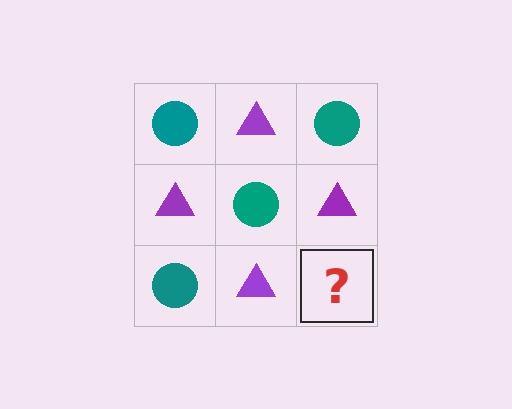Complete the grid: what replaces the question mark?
The question mark should be replaced with a teal circle.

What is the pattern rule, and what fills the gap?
The rule is that it alternates teal circle and purple triangle in a checkerboard pattern. The gap should be filled with a teal circle.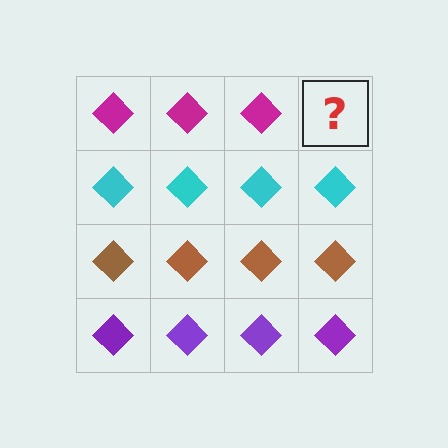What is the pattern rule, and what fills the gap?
The rule is that each row has a consistent color. The gap should be filled with a magenta diamond.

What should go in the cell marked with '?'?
The missing cell should contain a magenta diamond.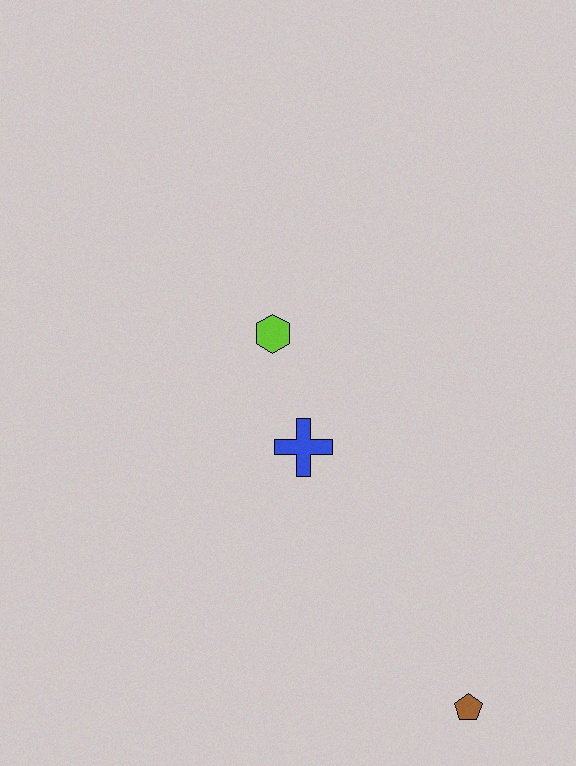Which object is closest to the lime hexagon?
The blue cross is closest to the lime hexagon.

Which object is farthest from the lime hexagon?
The brown pentagon is farthest from the lime hexagon.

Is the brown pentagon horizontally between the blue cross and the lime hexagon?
No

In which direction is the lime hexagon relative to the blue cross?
The lime hexagon is above the blue cross.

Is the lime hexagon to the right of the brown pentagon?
No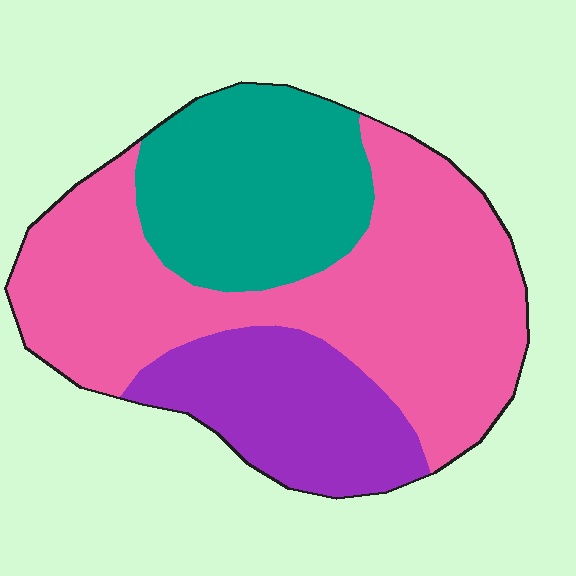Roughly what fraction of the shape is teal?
Teal covers around 25% of the shape.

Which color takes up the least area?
Purple, at roughly 20%.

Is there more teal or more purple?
Teal.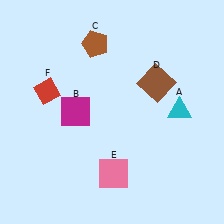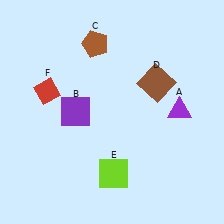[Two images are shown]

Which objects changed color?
A changed from cyan to purple. B changed from magenta to purple. E changed from pink to lime.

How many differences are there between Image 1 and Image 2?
There are 3 differences between the two images.